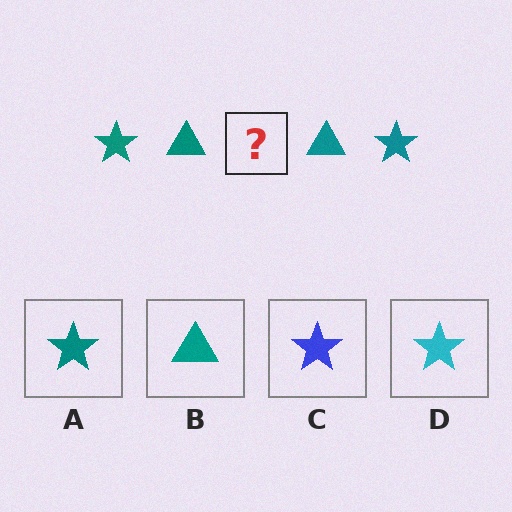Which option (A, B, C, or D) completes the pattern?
A.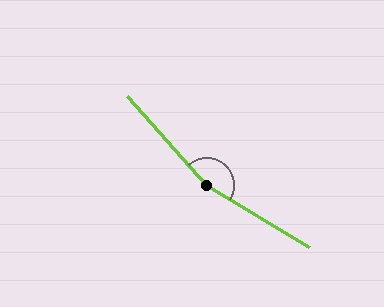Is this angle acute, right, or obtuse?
It is obtuse.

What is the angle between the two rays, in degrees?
Approximately 163 degrees.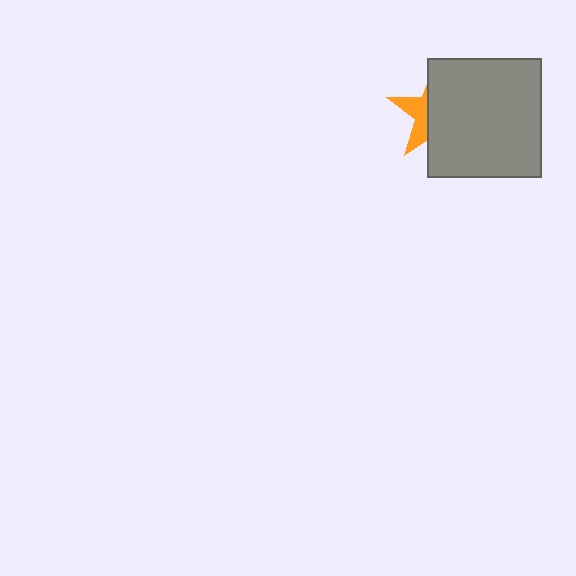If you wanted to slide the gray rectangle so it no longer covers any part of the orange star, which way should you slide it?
Slide it right — that is the most direct way to separate the two shapes.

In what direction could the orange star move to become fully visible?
The orange star could move left. That would shift it out from behind the gray rectangle entirely.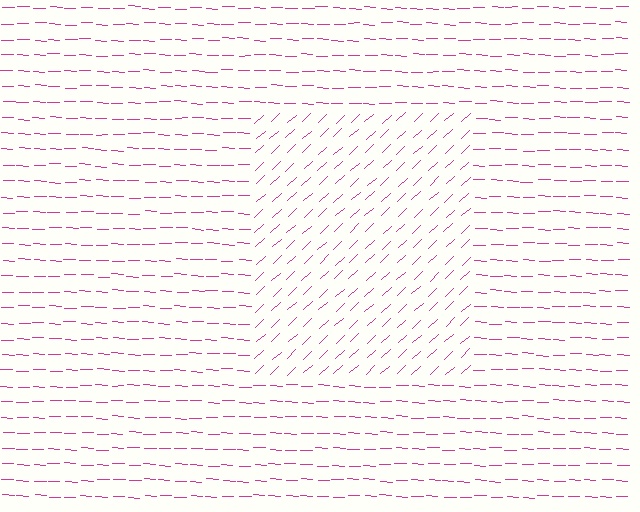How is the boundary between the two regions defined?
The boundary is defined purely by a change in line orientation (approximately 45 degrees difference). All lines are the same color and thickness.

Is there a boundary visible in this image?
Yes, there is a texture boundary formed by a change in line orientation.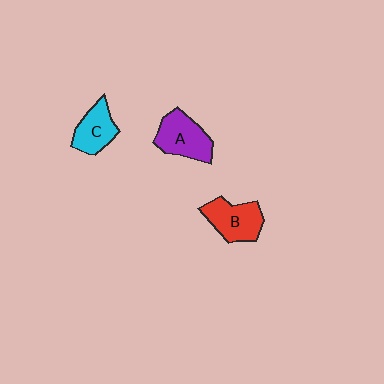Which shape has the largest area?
Shape A (purple).